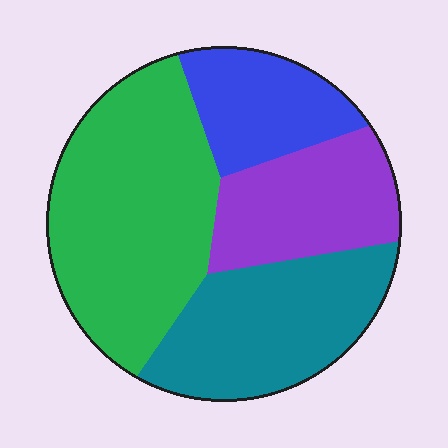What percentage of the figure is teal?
Teal covers around 25% of the figure.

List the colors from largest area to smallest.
From largest to smallest: green, teal, purple, blue.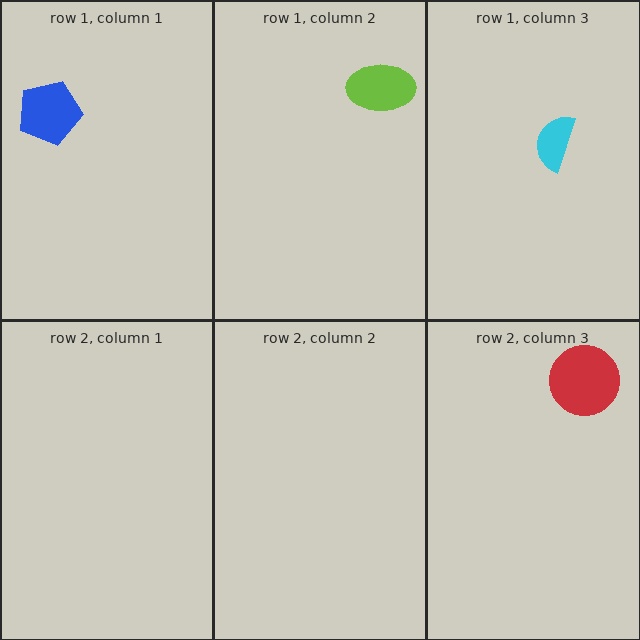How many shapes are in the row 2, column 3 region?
1.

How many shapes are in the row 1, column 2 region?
1.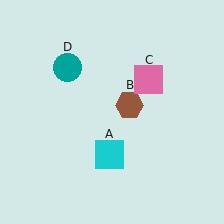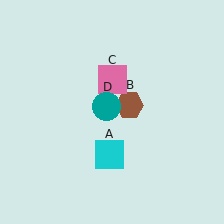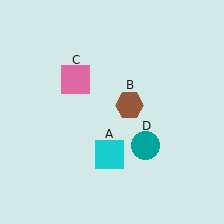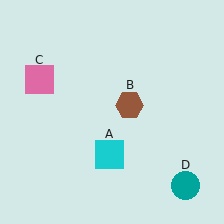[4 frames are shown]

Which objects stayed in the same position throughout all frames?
Cyan square (object A) and brown hexagon (object B) remained stationary.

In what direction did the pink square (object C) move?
The pink square (object C) moved left.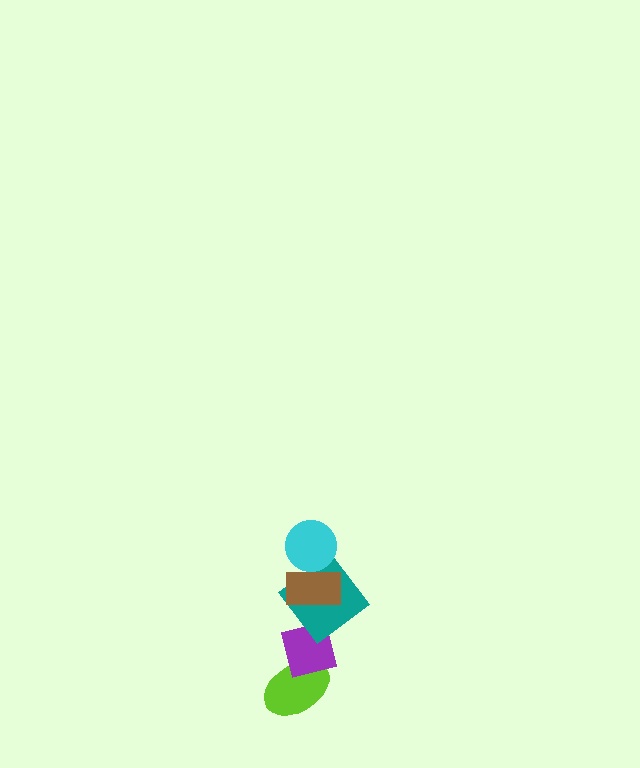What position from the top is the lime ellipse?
The lime ellipse is 5th from the top.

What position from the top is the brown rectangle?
The brown rectangle is 2nd from the top.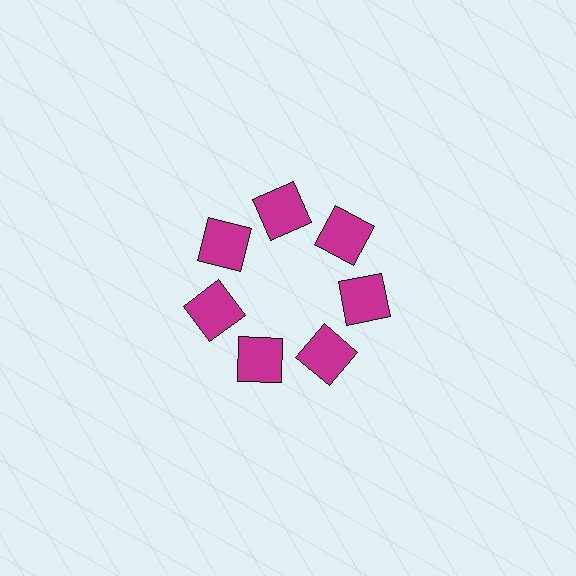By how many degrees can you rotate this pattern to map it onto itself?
The pattern maps onto itself every 51 degrees of rotation.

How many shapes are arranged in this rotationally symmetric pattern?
There are 7 shapes, arranged in 7 groups of 1.